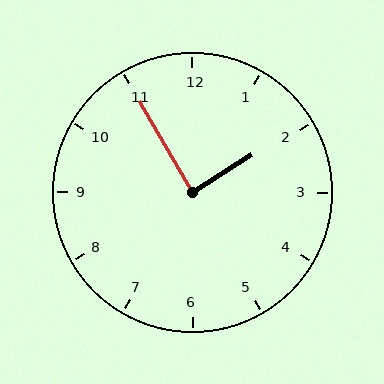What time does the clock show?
1:55.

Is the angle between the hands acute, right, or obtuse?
It is right.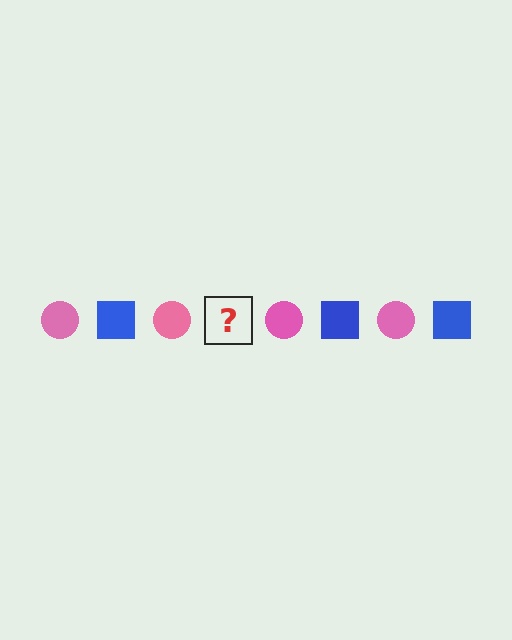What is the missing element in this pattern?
The missing element is a blue square.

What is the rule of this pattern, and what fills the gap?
The rule is that the pattern alternates between pink circle and blue square. The gap should be filled with a blue square.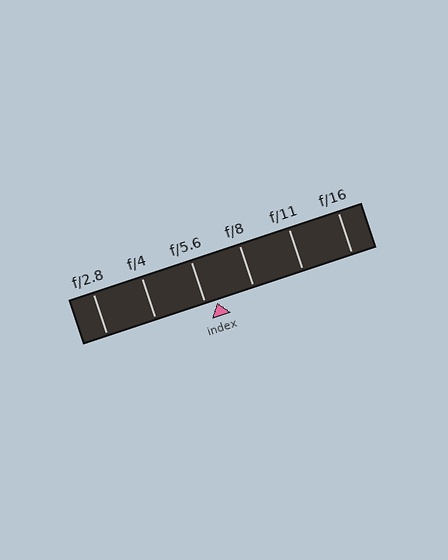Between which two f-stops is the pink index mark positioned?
The index mark is between f/5.6 and f/8.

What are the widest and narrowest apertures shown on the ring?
The widest aperture shown is f/2.8 and the narrowest is f/16.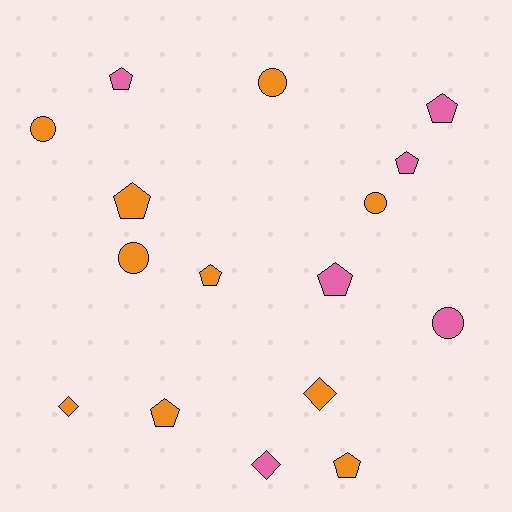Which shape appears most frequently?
Pentagon, with 8 objects.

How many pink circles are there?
There is 1 pink circle.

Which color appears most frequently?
Orange, with 10 objects.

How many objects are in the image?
There are 16 objects.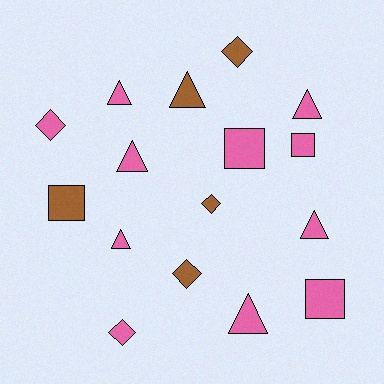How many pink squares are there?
There are 3 pink squares.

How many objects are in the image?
There are 16 objects.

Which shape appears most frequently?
Triangle, with 7 objects.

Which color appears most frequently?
Pink, with 11 objects.